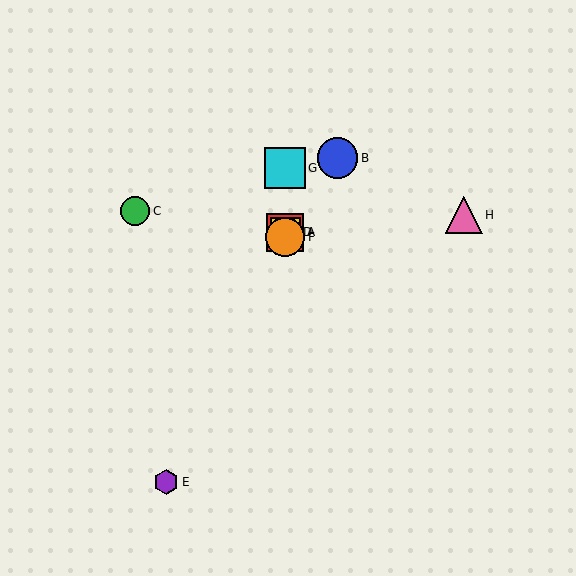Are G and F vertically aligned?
Yes, both are at x≈285.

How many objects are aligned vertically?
4 objects (A, D, F, G) are aligned vertically.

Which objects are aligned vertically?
Objects A, D, F, G are aligned vertically.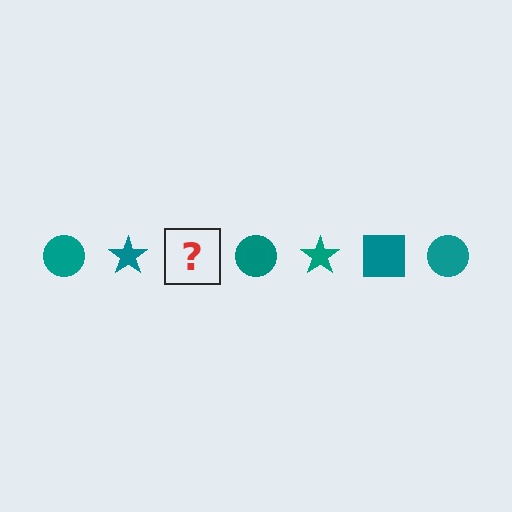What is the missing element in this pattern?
The missing element is a teal square.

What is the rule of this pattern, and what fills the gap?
The rule is that the pattern cycles through circle, star, square shapes in teal. The gap should be filled with a teal square.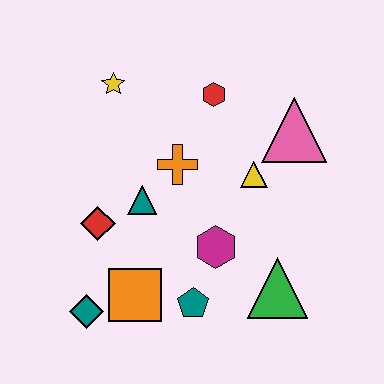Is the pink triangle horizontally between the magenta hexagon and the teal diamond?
No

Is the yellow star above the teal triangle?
Yes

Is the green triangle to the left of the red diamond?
No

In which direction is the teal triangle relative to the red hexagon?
The teal triangle is below the red hexagon.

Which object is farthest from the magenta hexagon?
The yellow star is farthest from the magenta hexagon.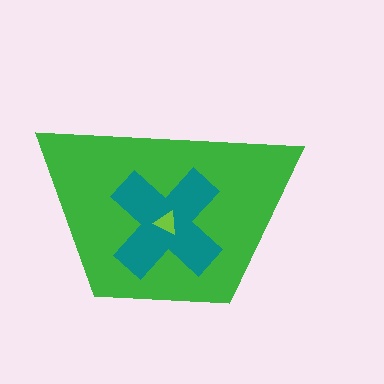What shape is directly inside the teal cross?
The lime triangle.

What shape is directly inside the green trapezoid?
The teal cross.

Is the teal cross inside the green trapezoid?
Yes.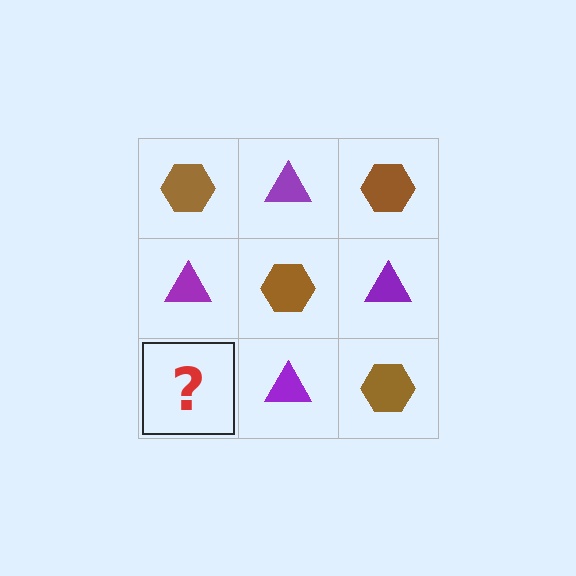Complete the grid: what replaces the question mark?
The question mark should be replaced with a brown hexagon.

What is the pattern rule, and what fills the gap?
The rule is that it alternates brown hexagon and purple triangle in a checkerboard pattern. The gap should be filled with a brown hexagon.